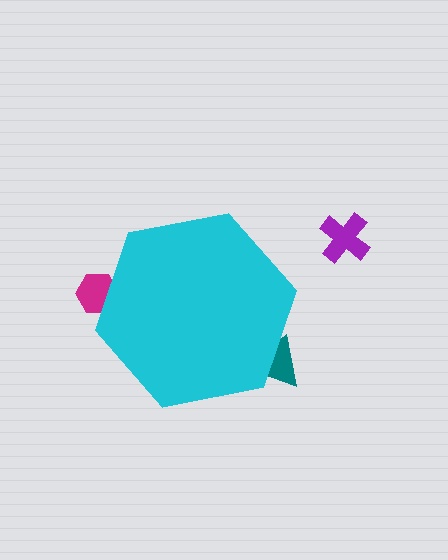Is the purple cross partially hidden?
No, the purple cross is fully visible.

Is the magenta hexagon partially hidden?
Yes, the magenta hexagon is partially hidden behind the cyan hexagon.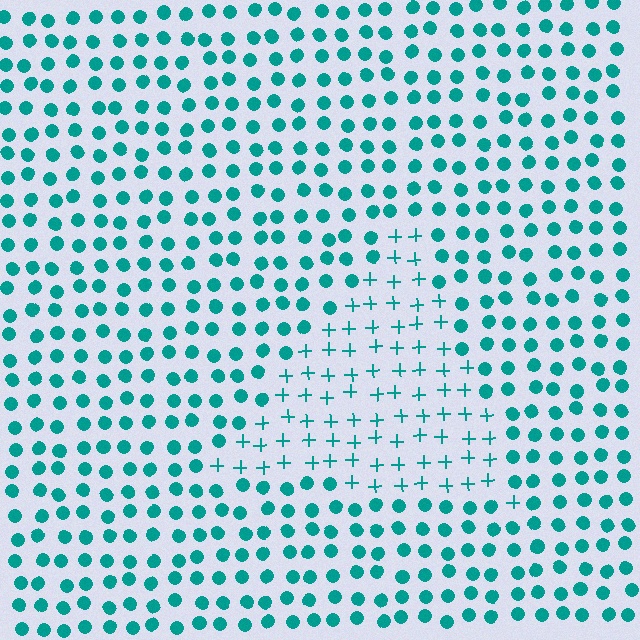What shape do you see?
I see a triangle.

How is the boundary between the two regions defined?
The boundary is defined by a change in element shape: plus signs inside vs. circles outside. All elements share the same color and spacing.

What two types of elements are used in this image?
The image uses plus signs inside the triangle region and circles outside it.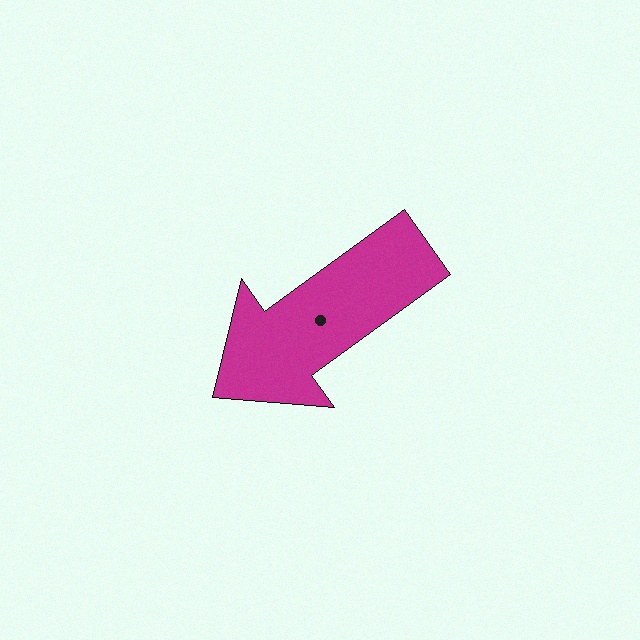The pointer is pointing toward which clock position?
Roughly 8 o'clock.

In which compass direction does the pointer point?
Southwest.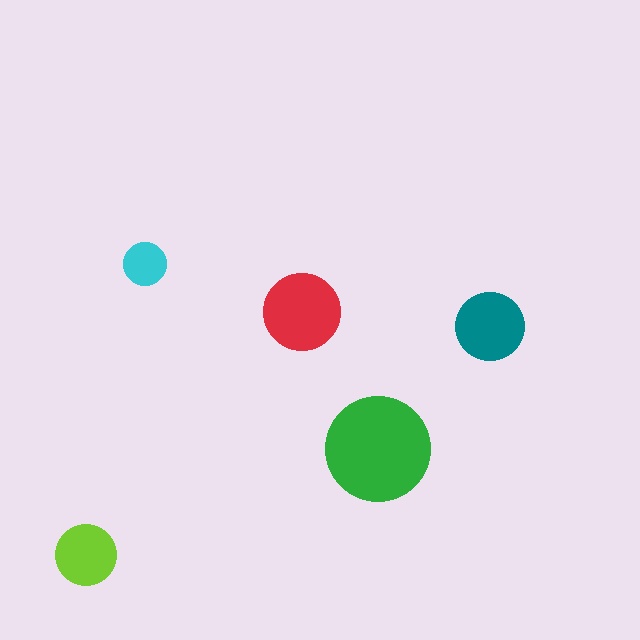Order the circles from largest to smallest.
the green one, the red one, the teal one, the lime one, the cyan one.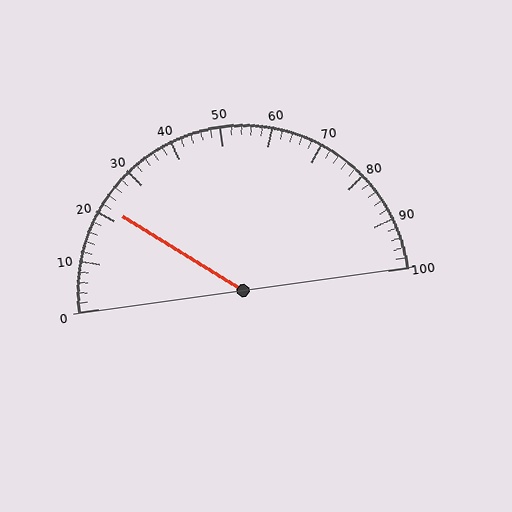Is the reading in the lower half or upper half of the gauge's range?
The reading is in the lower half of the range (0 to 100).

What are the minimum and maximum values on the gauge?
The gauge ranges from 0 to 100.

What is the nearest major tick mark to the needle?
The nearest major tick mark is 20.